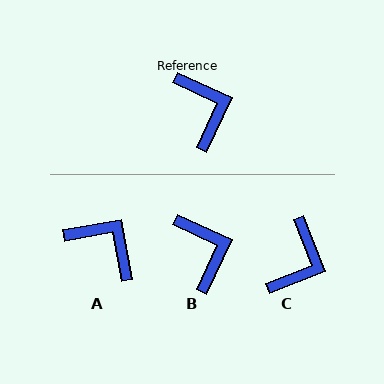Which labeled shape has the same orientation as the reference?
B.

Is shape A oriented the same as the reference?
No, it is off by about 35 degrees.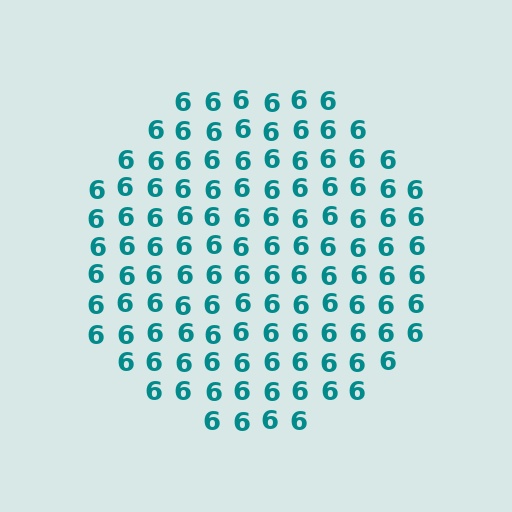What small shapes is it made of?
It is made of small digit 6's.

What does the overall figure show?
The overall figure shows a circle.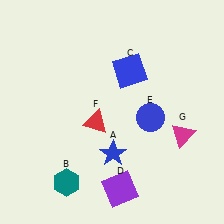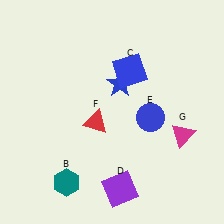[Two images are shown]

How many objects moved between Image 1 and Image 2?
1 object moved between the two images.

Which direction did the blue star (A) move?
The blue star (A) moved up.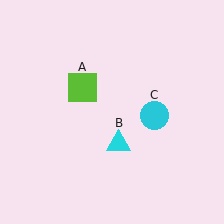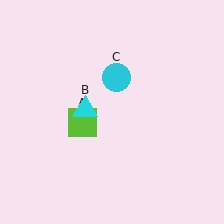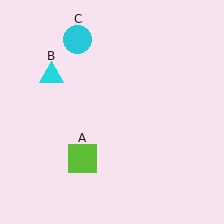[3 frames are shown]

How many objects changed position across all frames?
3 objects changed position: lime square (object A), cyan triangle (object B), cyan circle (object C).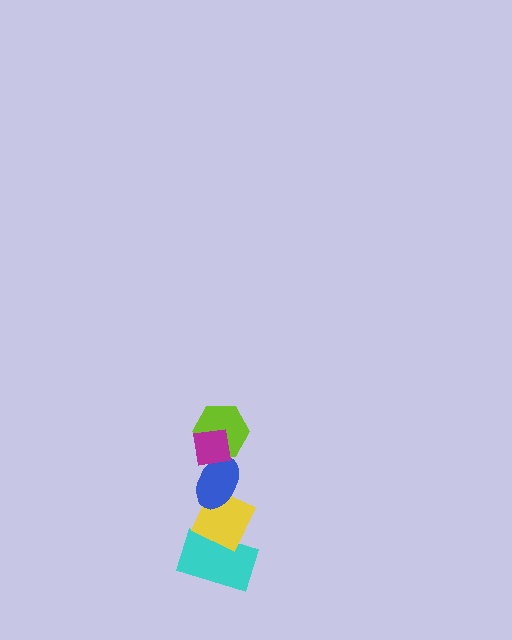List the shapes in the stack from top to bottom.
From top to bottom: the magenta square, the lime hexagon, the blue ellipse, the yellow diamond, the cyan rectangle.